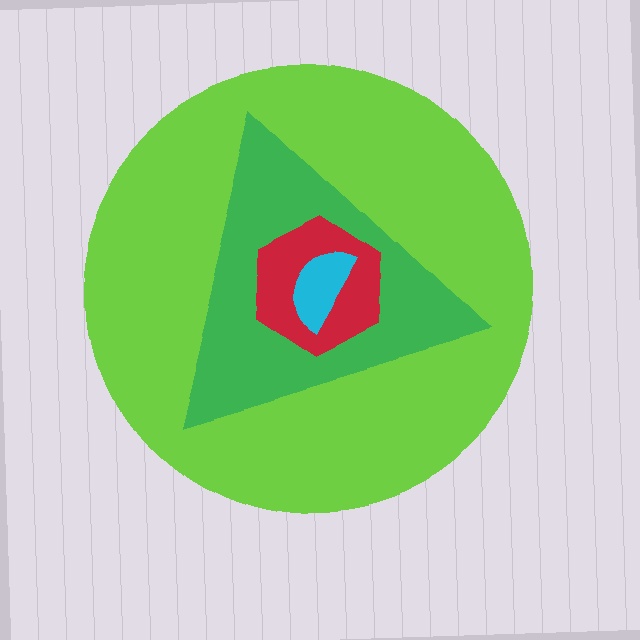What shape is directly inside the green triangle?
The red hexagon.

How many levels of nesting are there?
4.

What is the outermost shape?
The lime circle.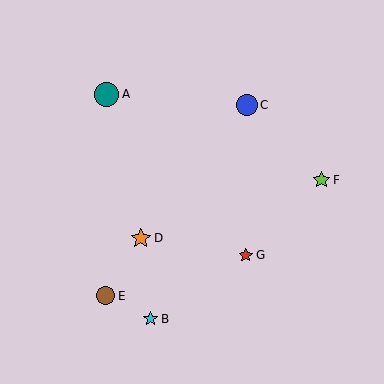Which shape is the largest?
The teal circle (labeled A) is the largest.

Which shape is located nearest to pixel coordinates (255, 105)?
The blue circle (labeled C) at (247, 105) is nearest to that location.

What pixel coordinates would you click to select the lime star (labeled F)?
Click at (322, 180) to select the lime star F.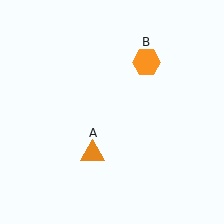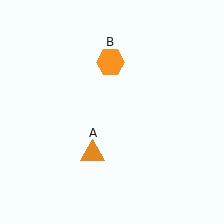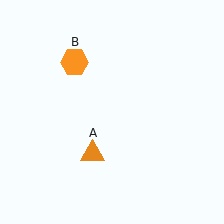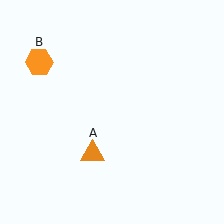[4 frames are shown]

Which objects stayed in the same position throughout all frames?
Orange triangle (object A) remained stationary.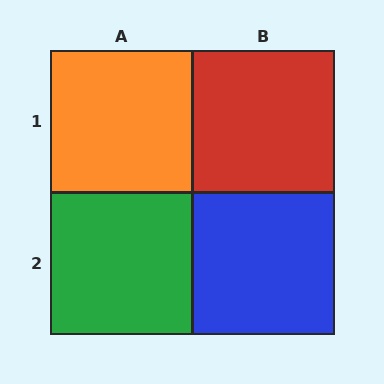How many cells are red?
1 cell is red.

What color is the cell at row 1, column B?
Red.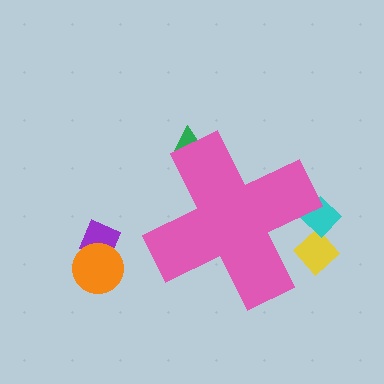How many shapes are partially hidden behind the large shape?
3 shapes are partially hidden.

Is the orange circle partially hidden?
No, the orange circle is fully visible.